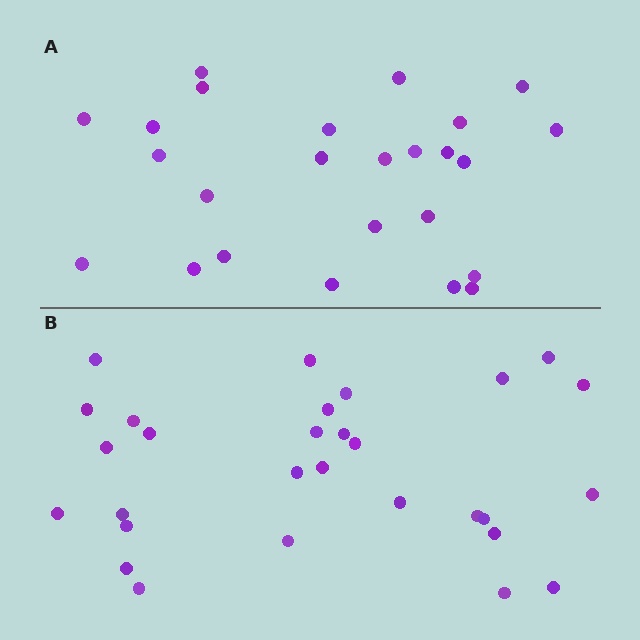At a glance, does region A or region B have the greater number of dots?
Region B (the bottom region) has more dots.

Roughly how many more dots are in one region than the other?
Region B has about 4 more dots than region A.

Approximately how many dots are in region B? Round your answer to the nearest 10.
About 30 dots. (The exact count is 29, which rounds to 30.)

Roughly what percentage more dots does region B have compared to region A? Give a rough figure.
About 15% more.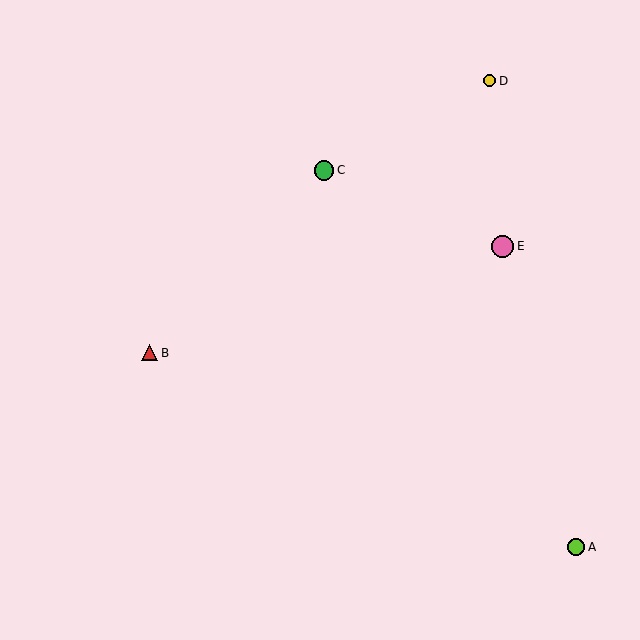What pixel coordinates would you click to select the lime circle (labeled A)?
Click at (576, 547) to select the lime circle A.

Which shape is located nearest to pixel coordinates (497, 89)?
The yellow circle (labeled D) at (490, 81) is nearest to that location.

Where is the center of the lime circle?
The center of the lime circle is at (576, 547).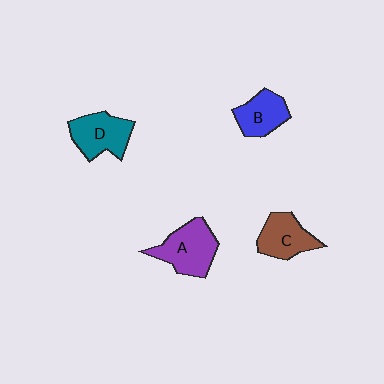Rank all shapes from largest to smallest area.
From largest to smallest: A (purple), D (teal), C (brown), B (blue).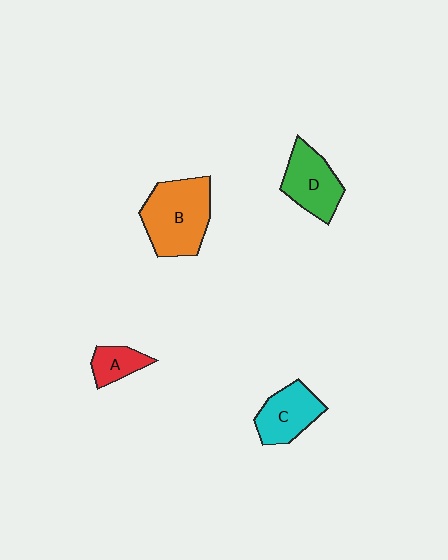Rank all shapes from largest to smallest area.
From largest to smallest: B (orange), D (green), C (cyan), A (red).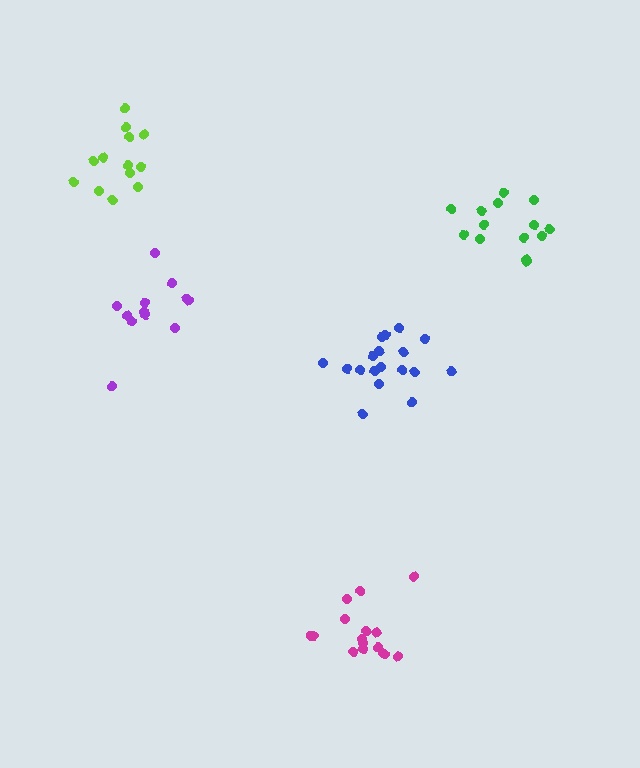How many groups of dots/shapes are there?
There are 5 groups.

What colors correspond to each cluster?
The clusters are colored: lime, blue, magenta, purple, green.